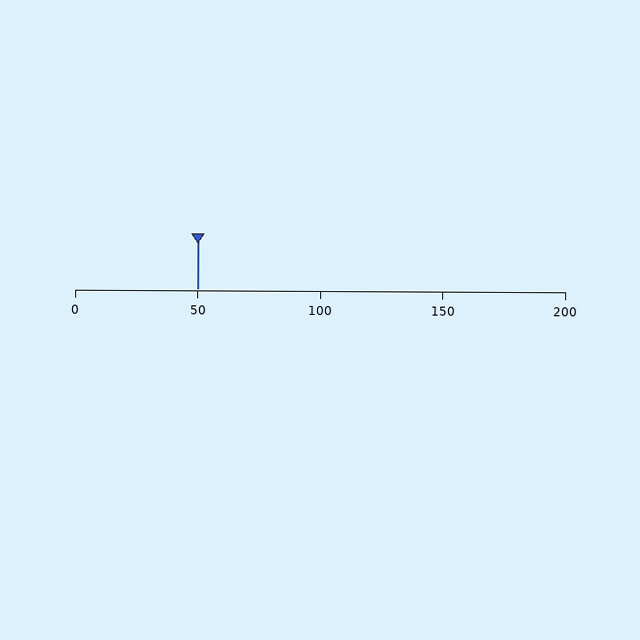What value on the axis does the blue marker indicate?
The marker indicates approximately 50.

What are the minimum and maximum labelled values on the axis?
The axis runs from 0 to 200.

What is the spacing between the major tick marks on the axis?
The major ticks are spaced 50 apart.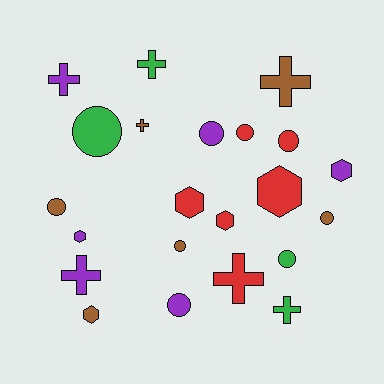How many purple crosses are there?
There are 2 purple crosses.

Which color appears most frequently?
Purple, with 6 objects.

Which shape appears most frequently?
Circle, with 9 objects.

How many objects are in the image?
There are 22 objects.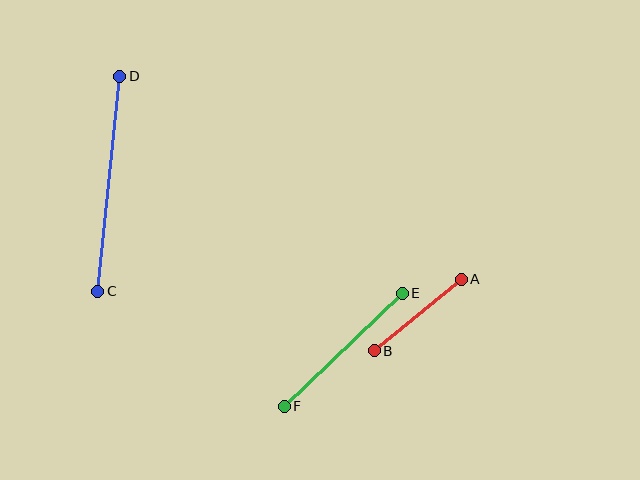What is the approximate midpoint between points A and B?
The midpoint is at approximately (418, 315) pixels.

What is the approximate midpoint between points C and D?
The midpoint is at approximately (109, 184) pixels.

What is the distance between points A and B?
The distance is approximately 113 pixels.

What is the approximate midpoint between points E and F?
The midpoint is at approximately (343, 350) pixels.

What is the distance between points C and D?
The distance is approximately 216 pixels.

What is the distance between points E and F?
The distance is approximately 164 pixels.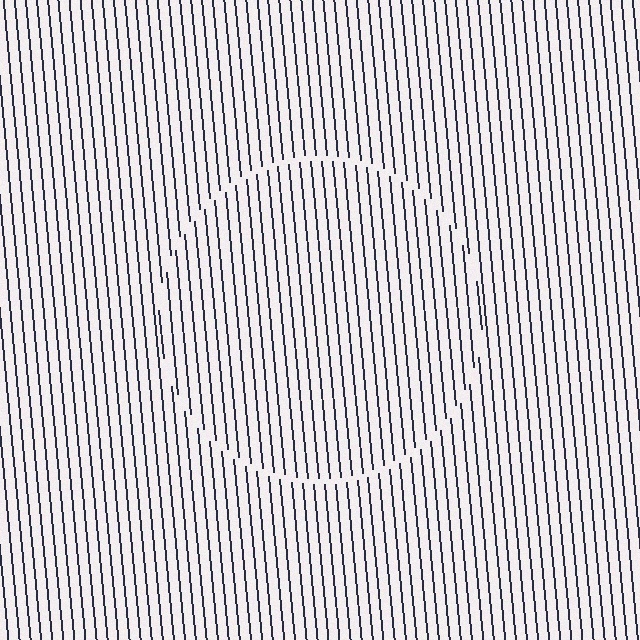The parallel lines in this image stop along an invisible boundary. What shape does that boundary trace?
An illusory circle. The interior of the shape contains the same grating, shifted by half a period — the contour is defined by the phase discontinuity where line-ends from the inner and outer gratings abut.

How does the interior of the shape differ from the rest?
The interior of the shape contains the same grating, shifted by half a period — the contour is defined by the phase discontinuity where line-ends from the inner and outer gratings abut.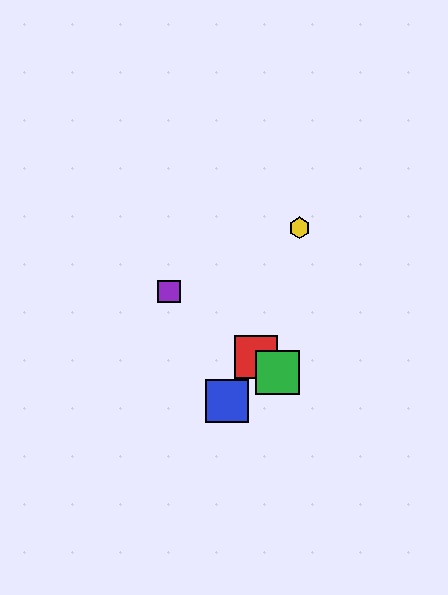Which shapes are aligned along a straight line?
The red square, the green square, the purple square are aligned along a straight line.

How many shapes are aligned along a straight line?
3 shapes (the red square, the green square, the purple square) are aligned along a straight line.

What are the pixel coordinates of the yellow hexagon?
The yellow hexagon is at (300, 228).